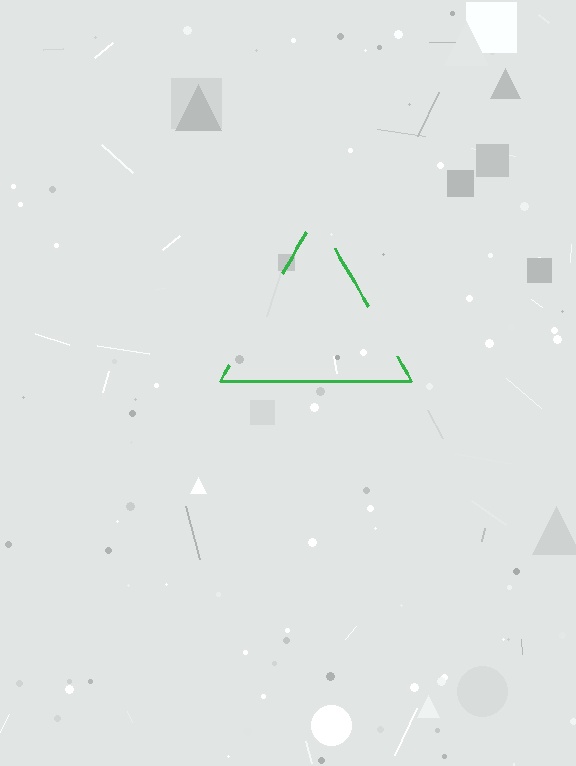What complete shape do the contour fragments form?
The contour fragments form a triangle.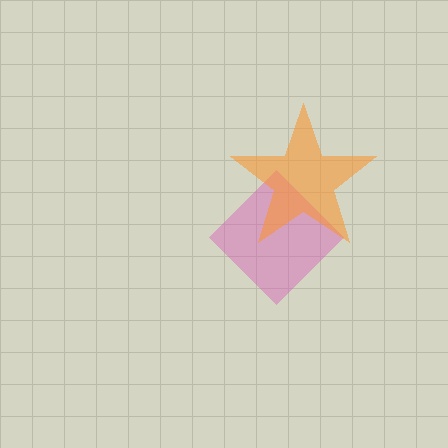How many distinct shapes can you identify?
There are 2 distinct shapes: a pink diamond, an orange star.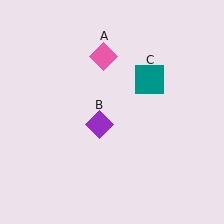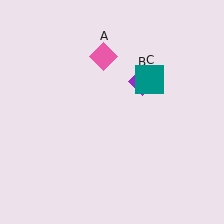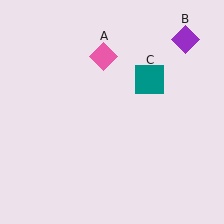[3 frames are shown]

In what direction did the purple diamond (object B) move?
The purple diamond (object B) moved up and to the right.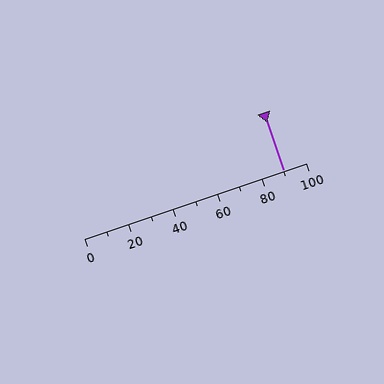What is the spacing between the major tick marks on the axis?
The major ticks are spaced 20 apart.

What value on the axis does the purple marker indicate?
The marker indicates approximately 90.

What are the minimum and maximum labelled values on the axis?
The axis runs from 0 to 100.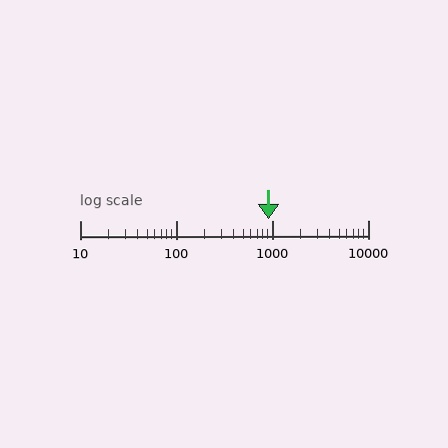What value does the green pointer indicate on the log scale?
The pointer indicates approximately 930.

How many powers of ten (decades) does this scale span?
The scale spans 3 decades, from 10 to 10000.